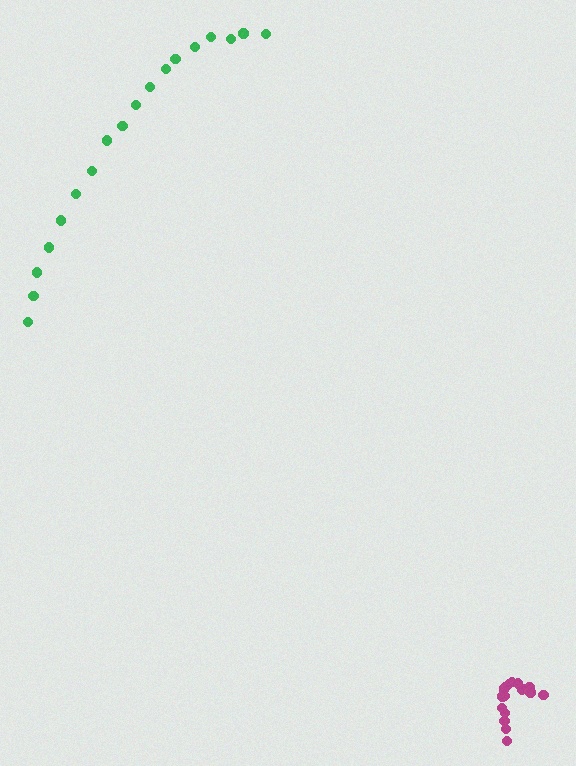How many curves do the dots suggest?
There are 2 distinct paths.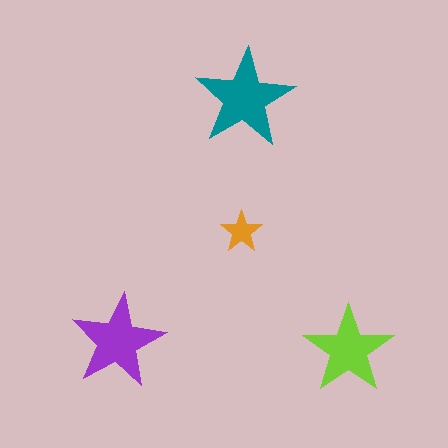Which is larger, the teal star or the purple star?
The teal one.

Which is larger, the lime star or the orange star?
The lime one.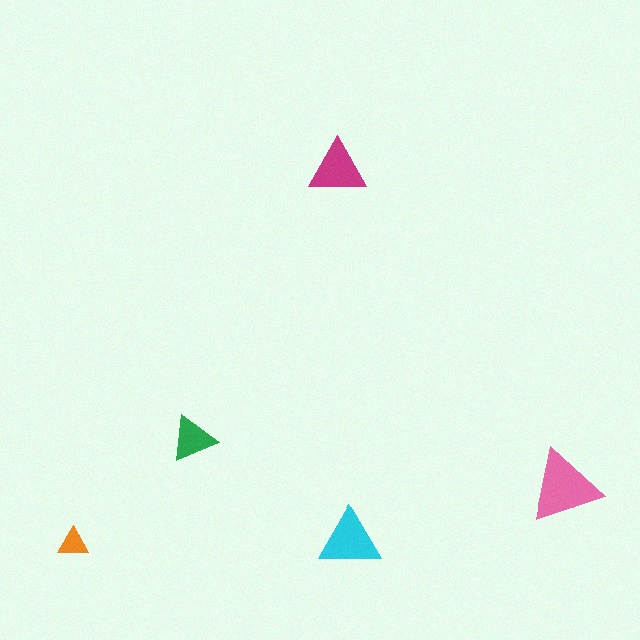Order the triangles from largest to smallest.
the pink one, the cyan one, the magenta one, the green one, the orange one.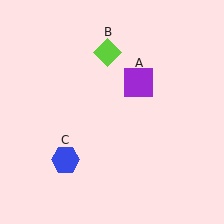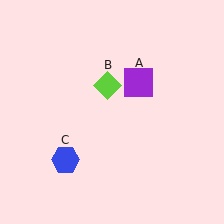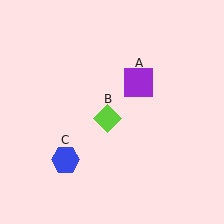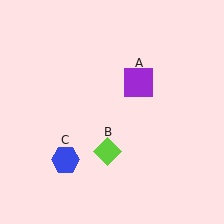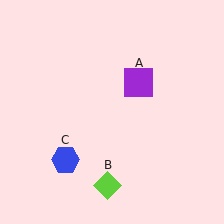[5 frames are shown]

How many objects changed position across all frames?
1 object changed position: lime diamond (object B).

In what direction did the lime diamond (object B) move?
The lime diamond (object B) moved down.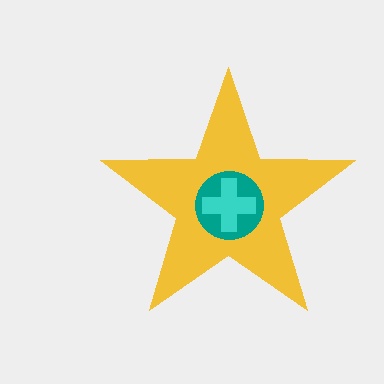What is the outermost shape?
The yellow star.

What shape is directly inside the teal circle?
The cyan cross.